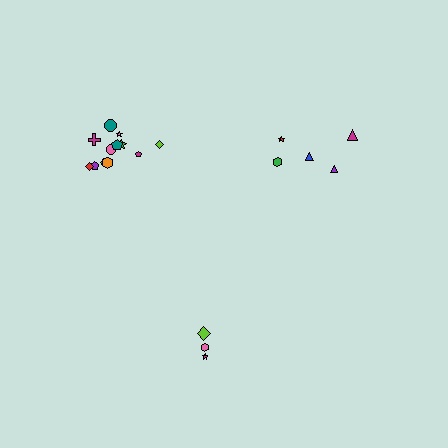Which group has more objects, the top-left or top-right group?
The top-left group.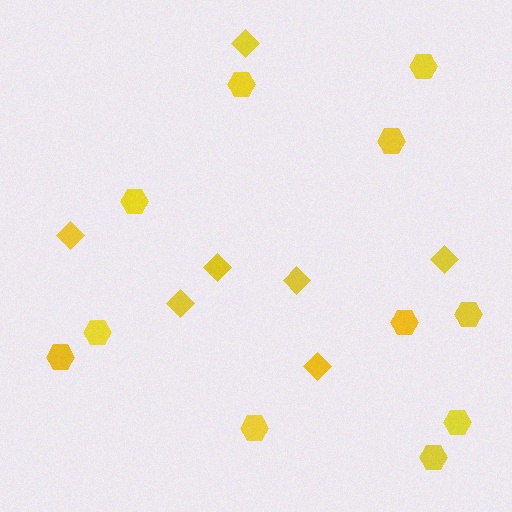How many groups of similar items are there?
There are 2 groups: one group of diamonds (7) and one group of hexagons (11).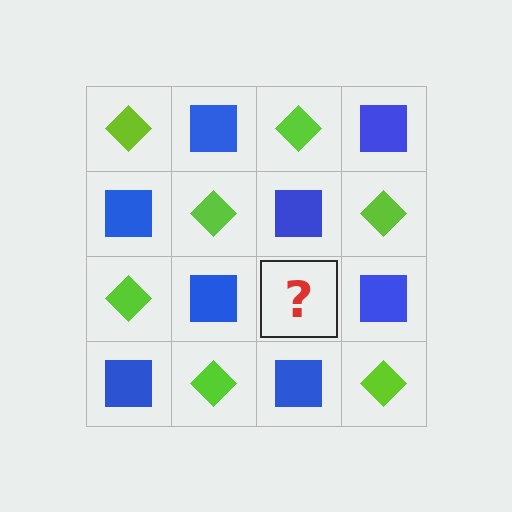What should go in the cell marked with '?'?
The missing cell should contain a lime diamond.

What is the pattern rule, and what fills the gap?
The rule is that it alternates lime diamond and blue square in a checkerboard pattern. The gap should be filled with a lime diamond.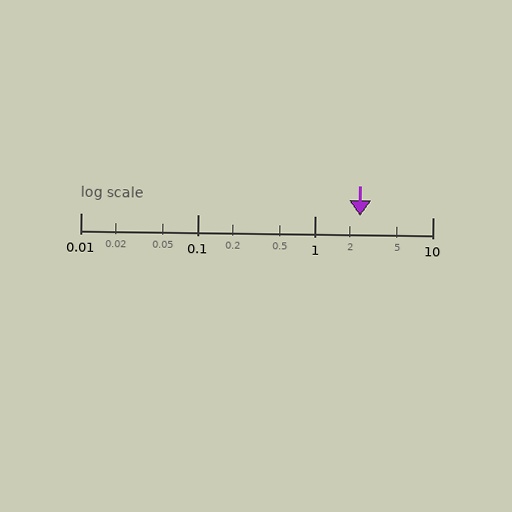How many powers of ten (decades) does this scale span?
The scale spans 3 decades, from 0.01 to 10.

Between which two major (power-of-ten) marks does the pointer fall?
The pointer is between 1 and 10.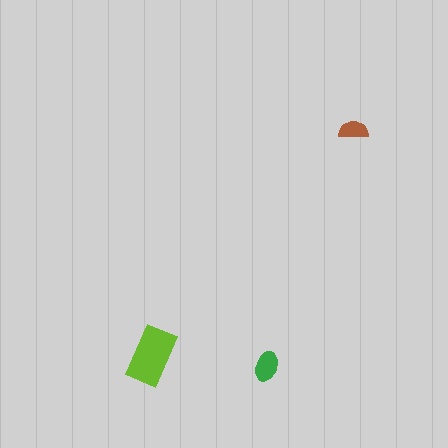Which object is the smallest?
The brown semicircle.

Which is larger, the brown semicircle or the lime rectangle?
The lime rectangle.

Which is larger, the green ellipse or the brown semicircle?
The green ellipse.